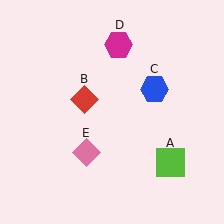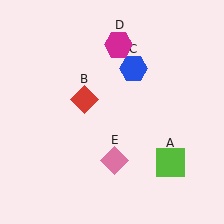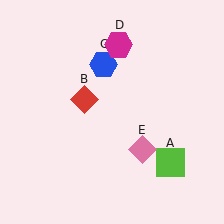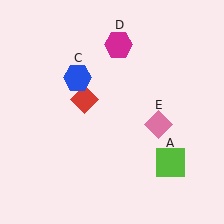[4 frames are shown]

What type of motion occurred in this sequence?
The blue hexagon (object C), pink diamond (object E) rotated counterclockwise around the center of the scene.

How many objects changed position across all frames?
2 objects changed position: blue hexagon (object C), pink diamond (object E).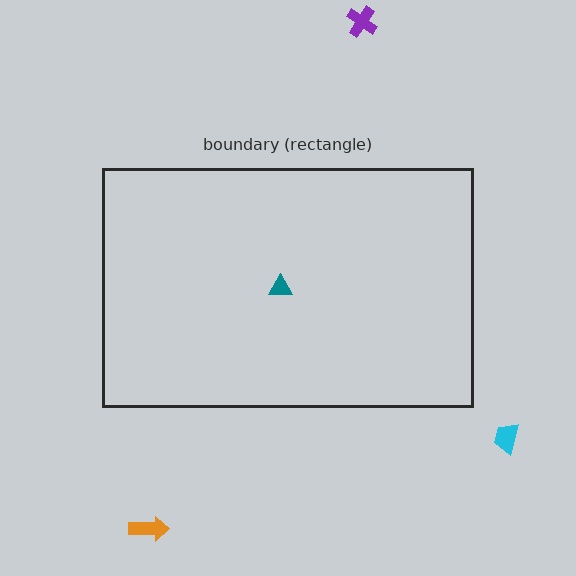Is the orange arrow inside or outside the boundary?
Outside.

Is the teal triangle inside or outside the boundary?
Inside.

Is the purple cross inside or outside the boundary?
Outside.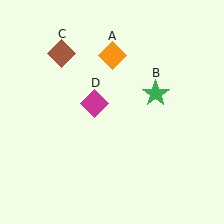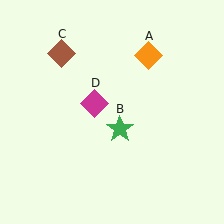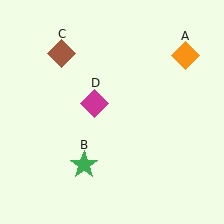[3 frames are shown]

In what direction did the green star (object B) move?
The green star (object B) moved down and to the left.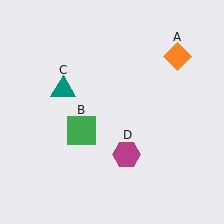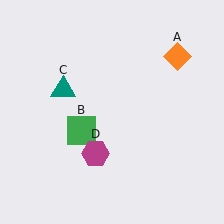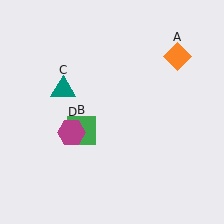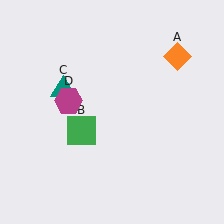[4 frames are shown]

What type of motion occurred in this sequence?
The magenta hexagon (object D) rotated clockwise around the center of the scene.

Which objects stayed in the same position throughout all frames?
Orange diamond (object A) and green square (object B) and teal triangle (object C) remained stationary.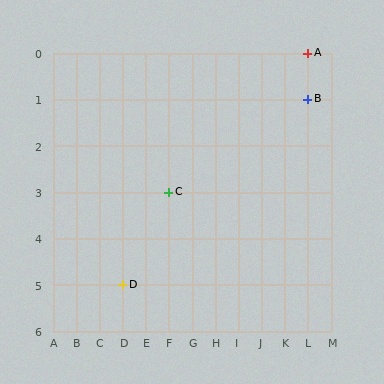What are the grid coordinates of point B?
Point B is at grid coordinates (L, 1).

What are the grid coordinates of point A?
Point A is at grid coordinates (L, 0).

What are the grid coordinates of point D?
Point D is at grid coordinates (D, 5).